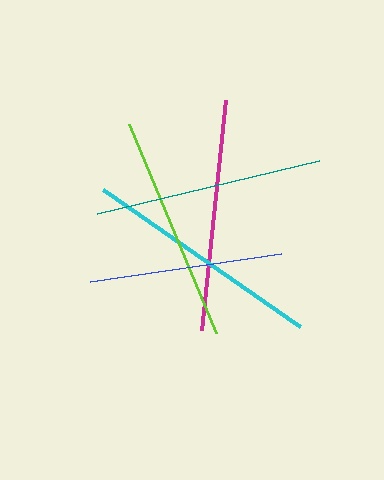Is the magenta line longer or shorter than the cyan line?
The cyan line is longer than the magenta line.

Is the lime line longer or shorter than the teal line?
The teal line is longer than the lime line.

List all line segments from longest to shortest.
From longest to shortest: cyan, magenta, teal, lime, blue.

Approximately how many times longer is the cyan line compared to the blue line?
The cyan line is approximately 1.2 times the length of the blue line.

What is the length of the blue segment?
The blue segment is approximately 193 pixels long.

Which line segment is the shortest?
The blue line is the shortest at approximately 193 pixels.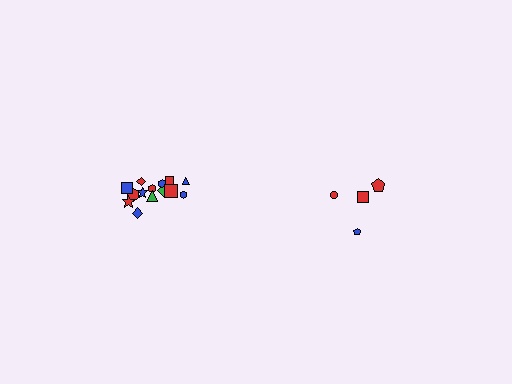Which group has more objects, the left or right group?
The left group.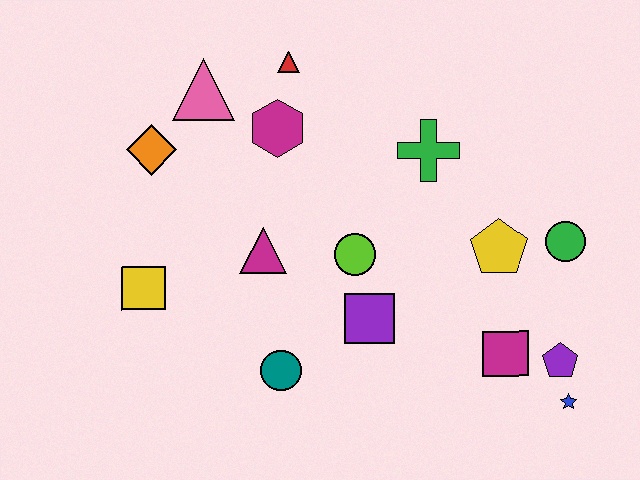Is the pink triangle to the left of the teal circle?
Yes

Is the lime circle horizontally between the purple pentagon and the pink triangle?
Yes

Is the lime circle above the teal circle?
Yes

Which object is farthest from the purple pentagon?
The orange diamond is farthest from the purple pentagon.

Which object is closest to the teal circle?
The purple square is closest to the teal circle.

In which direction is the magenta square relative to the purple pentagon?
The magenta square is to the left of the purple pentagon.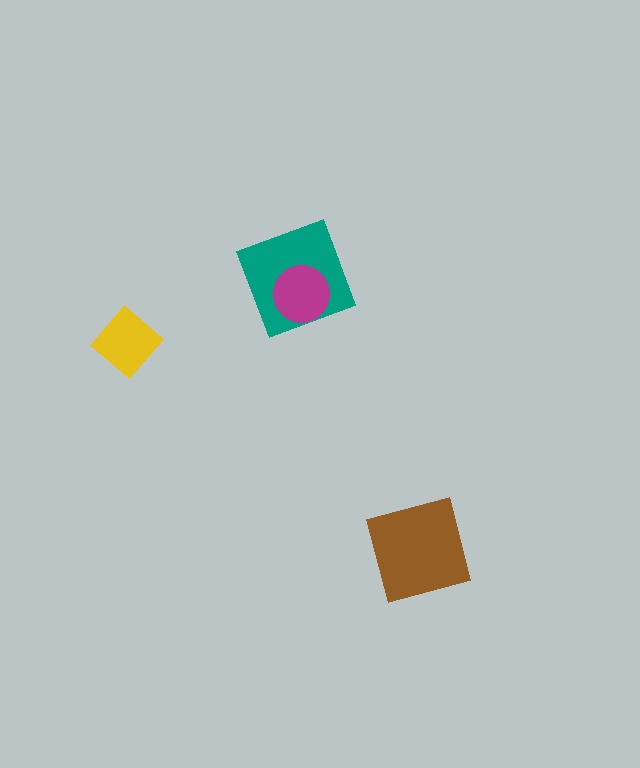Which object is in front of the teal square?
The magenta circle is in front of the teal square.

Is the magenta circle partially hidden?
No, no other shape covers it.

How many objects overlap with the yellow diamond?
0 objects overlap with the yellow diamond.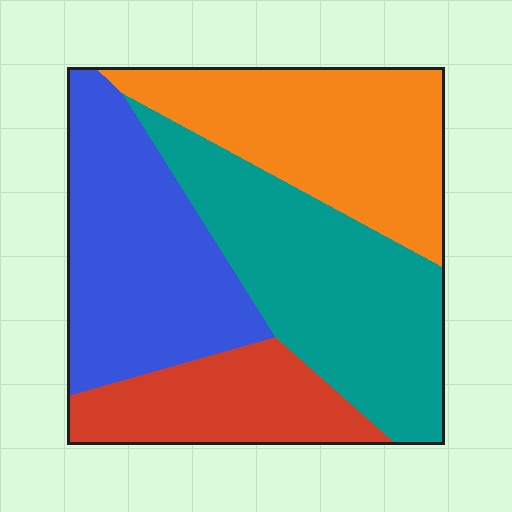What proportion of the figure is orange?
Orange covers around 25% of the figure.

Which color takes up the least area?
Red, at roughly 15%.